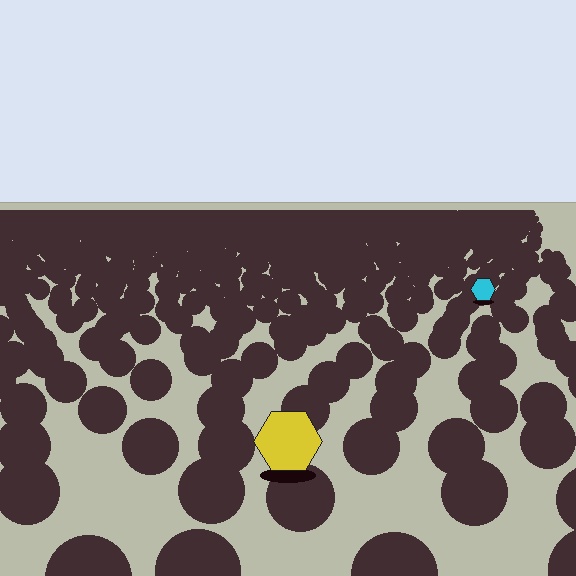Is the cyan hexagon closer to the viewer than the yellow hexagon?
No. The yellow hexagon is closer — you can tell from the texture gradient: the ground texture is coarser near it.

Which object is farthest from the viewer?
The cyan hexagon is farthest from the viewer. It appears smaller and the ground texture around it is denser.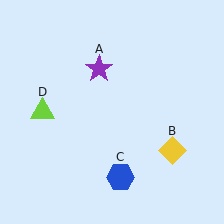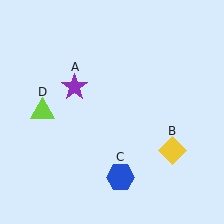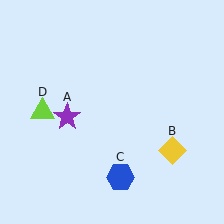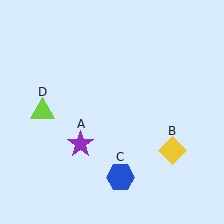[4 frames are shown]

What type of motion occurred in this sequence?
The purple star (object A) rotated counterclockwise around the center of the scene.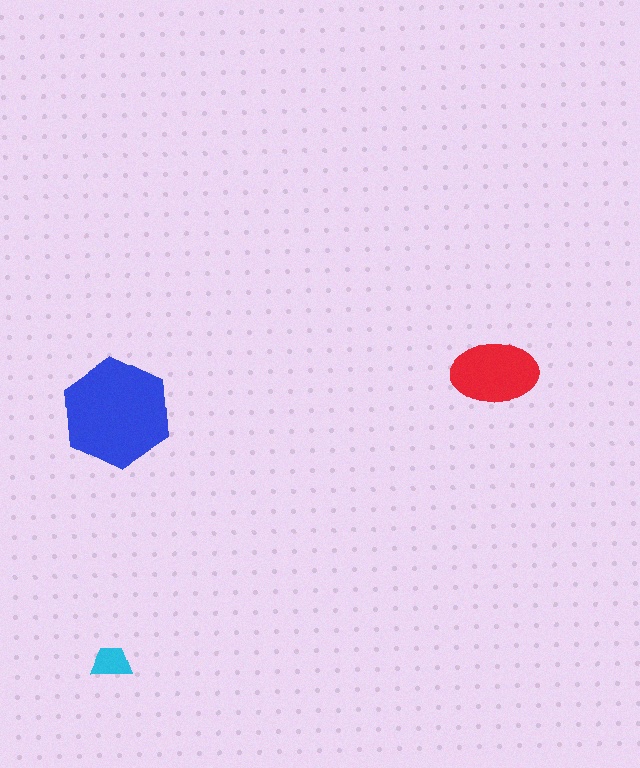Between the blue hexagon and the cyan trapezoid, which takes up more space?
The blue hexagon.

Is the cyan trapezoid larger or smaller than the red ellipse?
Smaller.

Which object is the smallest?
The cyan trapezoid.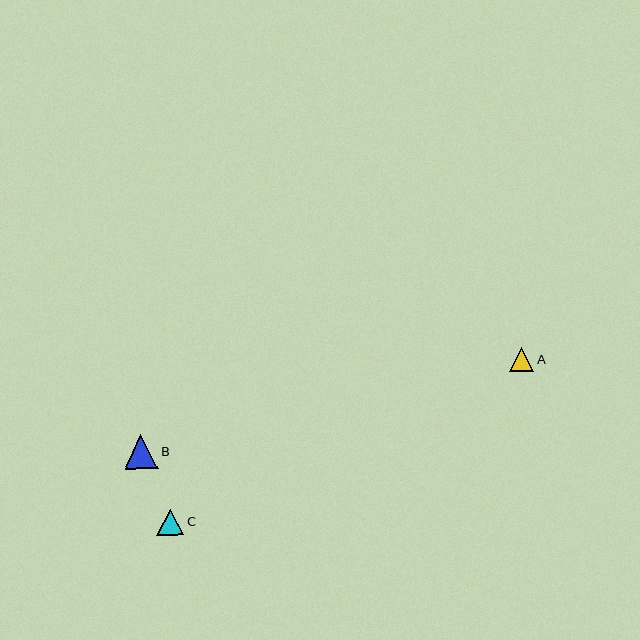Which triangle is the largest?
Triangle B is the largest with a size of approximately 33 pixels.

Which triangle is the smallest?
Triangle A is the smallest with a size of approximately 24 pixels.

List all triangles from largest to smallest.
From largest to smallest: B, C, A.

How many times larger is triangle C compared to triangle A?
Triangle C is approximately 1.1 times the size of triangle A.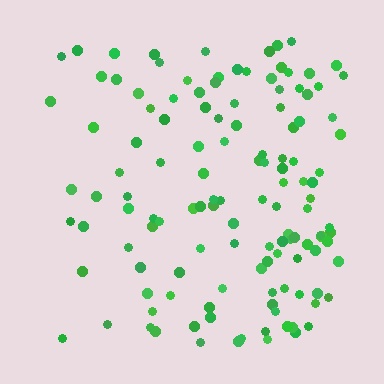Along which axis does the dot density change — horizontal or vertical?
Horizontal.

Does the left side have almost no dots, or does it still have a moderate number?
Still a moderate number, just noticeably fewer than the right.